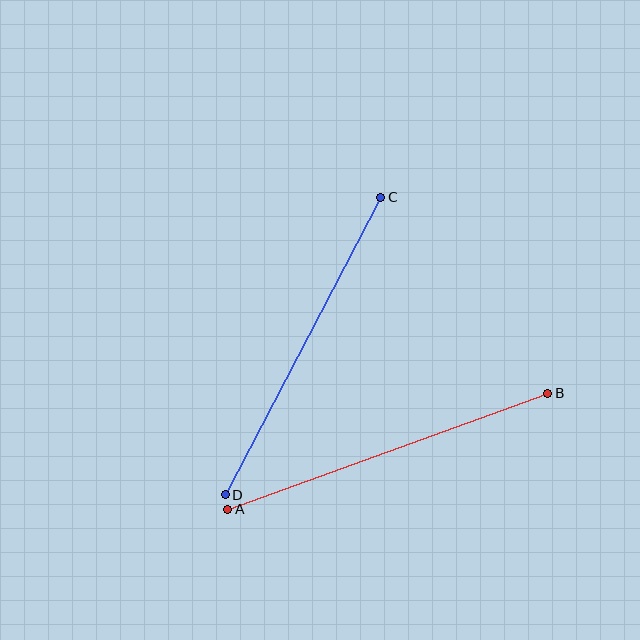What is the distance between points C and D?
The distance is approximately 336 pixels.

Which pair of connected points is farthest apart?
Points A and B are farthest apart.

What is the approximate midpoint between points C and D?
The midpoint is at approximately (303, 346) pixels.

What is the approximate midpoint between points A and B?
The midpoint is at approximately (388, 451) pixels.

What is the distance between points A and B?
The distance is approximately 340 pixels.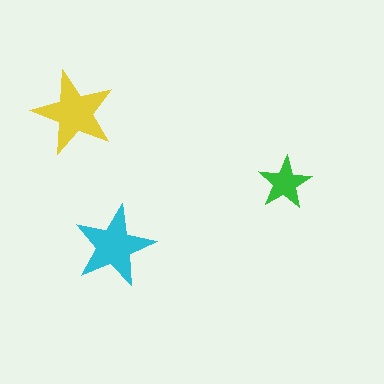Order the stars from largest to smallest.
the yellow one, the cyan one, the green one.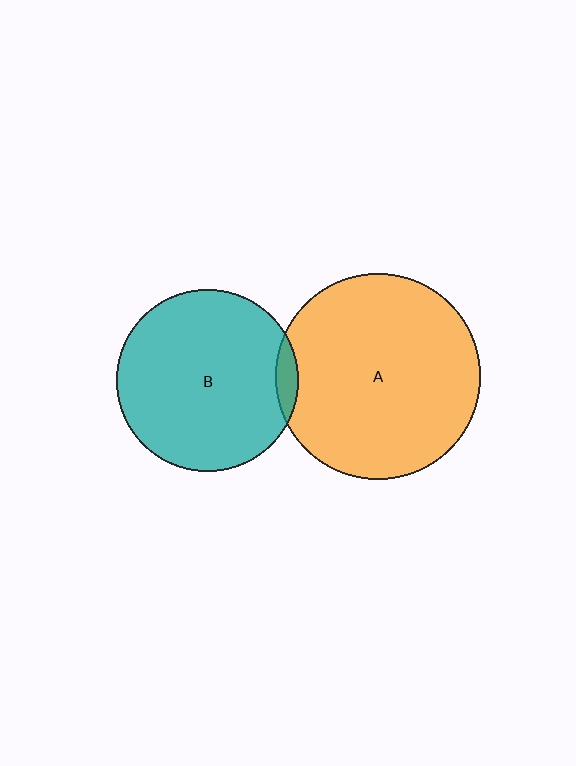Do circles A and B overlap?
Yes.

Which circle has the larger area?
Circle A (orange).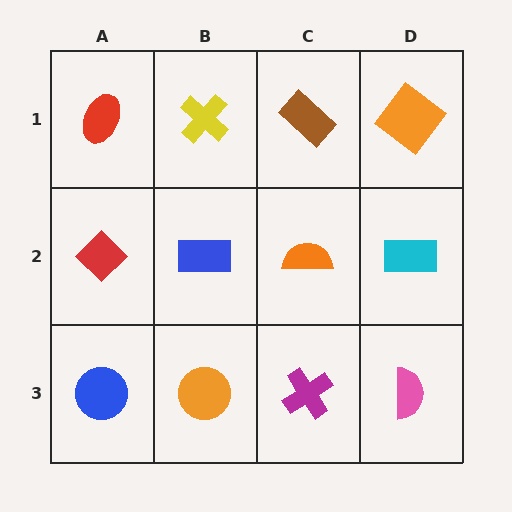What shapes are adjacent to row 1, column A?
A red diamond (row 2, column A), a yellow cross (row 1, column B).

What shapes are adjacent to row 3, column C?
An orange semicircle (row 2, column C), an orange circle (row 3, column B), a pink semicircle (row 3, column D).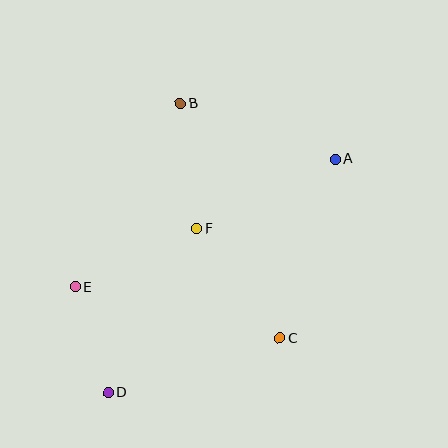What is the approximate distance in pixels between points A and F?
The distance between A and F is approximately 155 pixels.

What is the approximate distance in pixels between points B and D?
The distance between B and D is approximately 298 pixels.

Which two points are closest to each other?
Points D and E are closest to each other.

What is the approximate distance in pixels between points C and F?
The distance between C and F is approximately 137 pixels.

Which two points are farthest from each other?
Points A and D are farthest from each other.